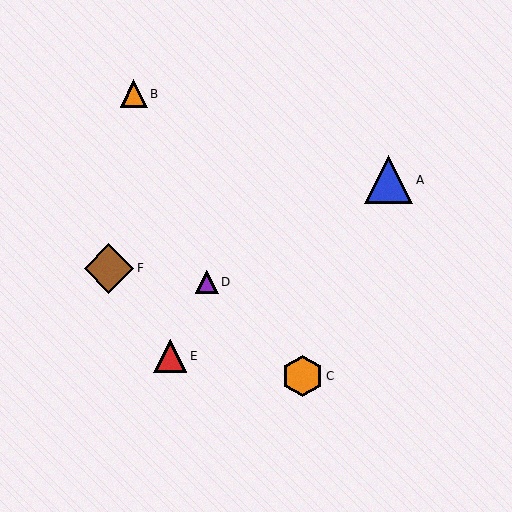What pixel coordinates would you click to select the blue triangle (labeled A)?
Click at (389, 180) to select the blue triangle A.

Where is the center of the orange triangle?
The center of the orange triangle is at (134, 94).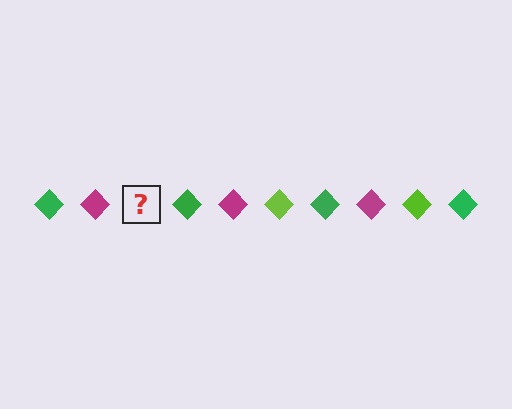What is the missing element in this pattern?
The missing element is a lime diamond.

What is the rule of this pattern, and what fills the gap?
The rule is that the pattern cycles through green, magenta, lime diamonds. The gap should be filled with a lime diamond.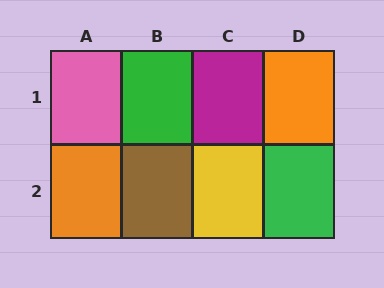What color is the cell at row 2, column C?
Yellow.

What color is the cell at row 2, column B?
Brown.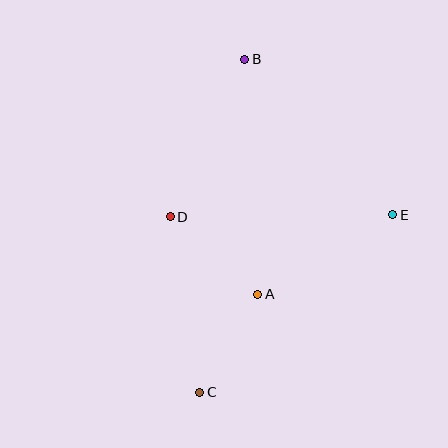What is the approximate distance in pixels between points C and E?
The distance between C and E is approximately 262 pixels.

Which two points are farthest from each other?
Points B and C are farthest from each other.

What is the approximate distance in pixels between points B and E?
The distance between B and E is approximately 214 pixels.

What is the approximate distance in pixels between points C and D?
The distance between C and D is approximately 178 pixels.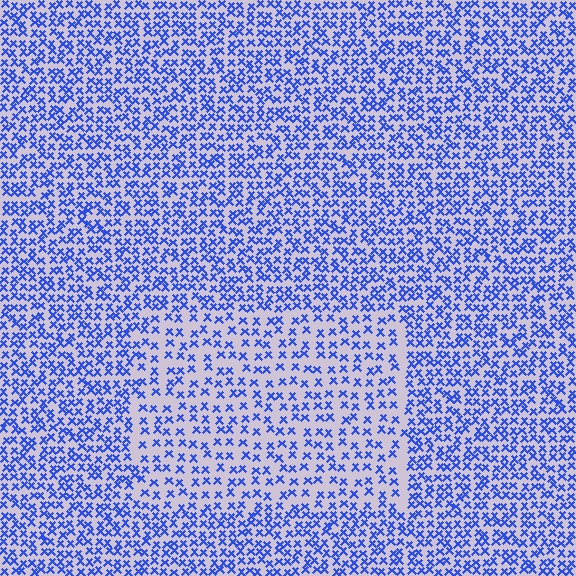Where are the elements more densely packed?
The elements are more densely packed outside the rectangle boundary.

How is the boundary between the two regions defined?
The boundary is defined by a change in element density (approximately 1.8x ratio). All elements are the same color, size, and shape.